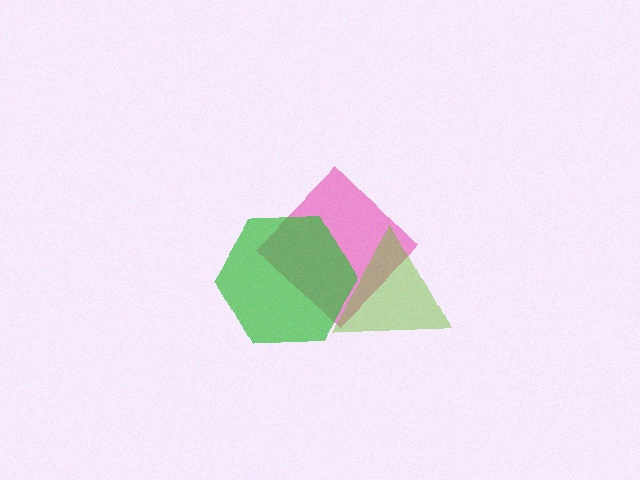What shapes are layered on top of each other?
The layered shapes are: a pink diamond, a lime triangle, a green hexagon.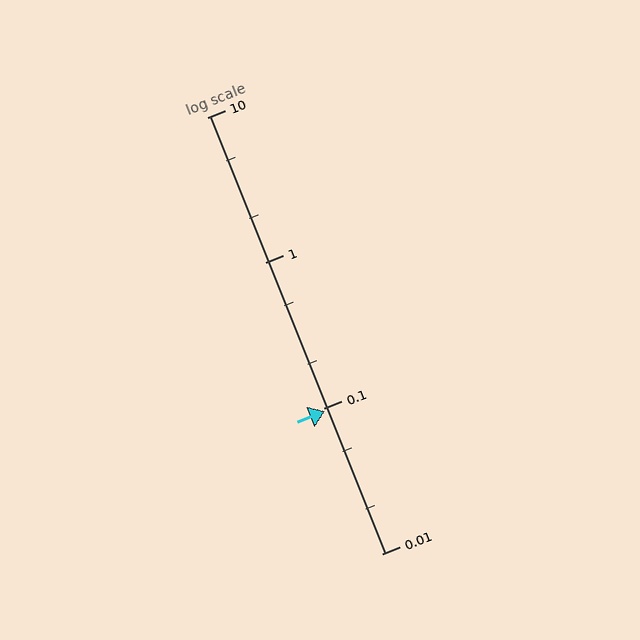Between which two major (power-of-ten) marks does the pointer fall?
The pointer is between 0.01 and 0.1.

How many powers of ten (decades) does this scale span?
The scale spans 3 decades, from 0.01 to 10.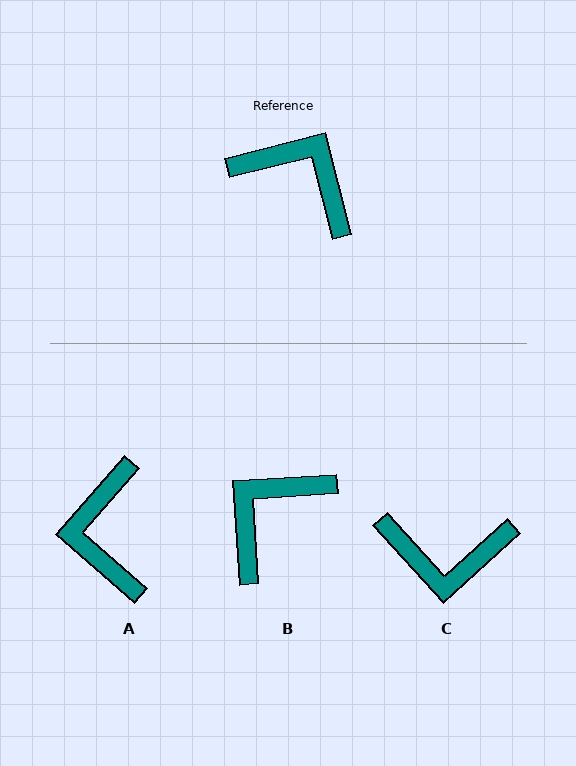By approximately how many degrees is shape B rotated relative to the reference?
Approximately 79 degrees counter-clockwise.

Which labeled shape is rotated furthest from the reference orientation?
C, about 152 degrees away.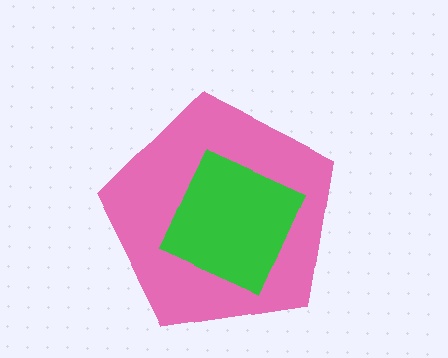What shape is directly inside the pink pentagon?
The green diamond.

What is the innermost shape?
The green diamond.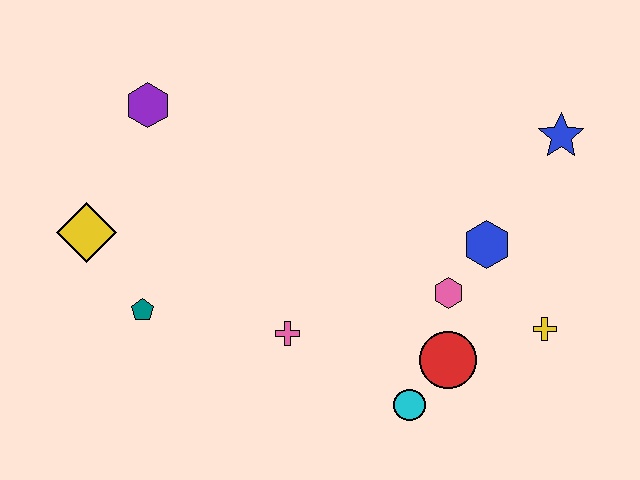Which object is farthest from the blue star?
The yellow diamond is farthest from the blue star.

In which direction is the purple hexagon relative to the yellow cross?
The purple hexagon is to the left of the yellow cross.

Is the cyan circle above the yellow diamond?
No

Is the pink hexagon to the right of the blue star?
No